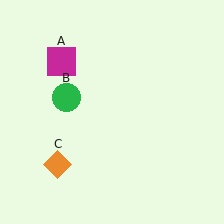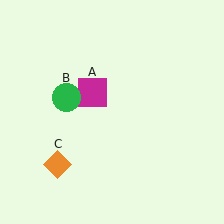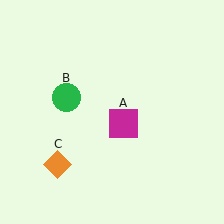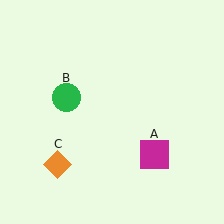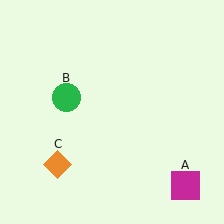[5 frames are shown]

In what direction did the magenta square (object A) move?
The magenta square (object A) moved down and to the right.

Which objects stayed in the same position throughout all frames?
Green circle (object B) and orange diamond (object C) remained stationary.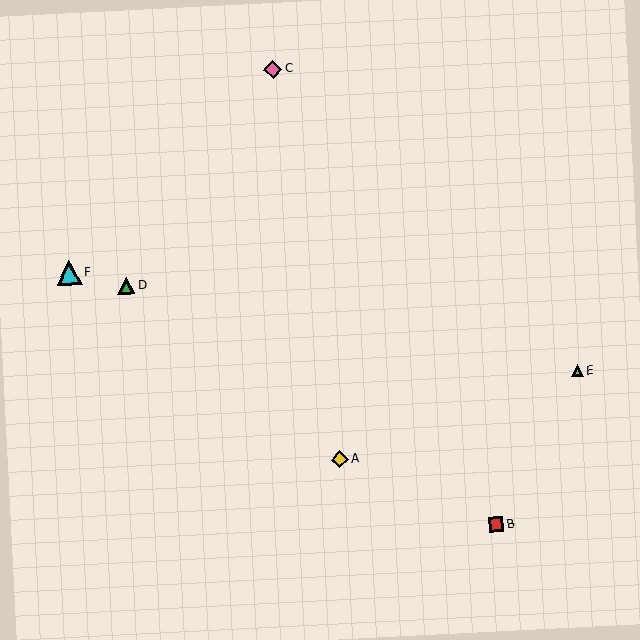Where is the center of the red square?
The center of the red square is at (496, 524).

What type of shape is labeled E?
Shape E is a lime triangle.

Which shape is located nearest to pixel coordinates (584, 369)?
The lime triangle (labeled E) at (577, 371) is nearest to that location.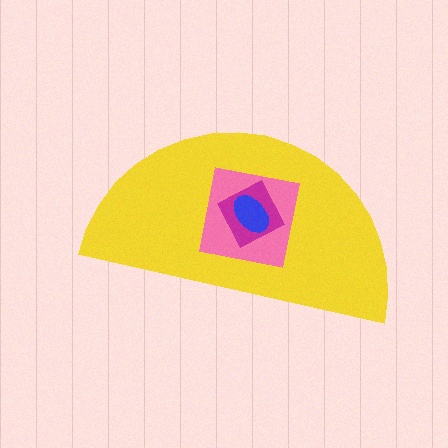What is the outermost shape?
The yellow semicircle.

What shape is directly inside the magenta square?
The blue ellipse.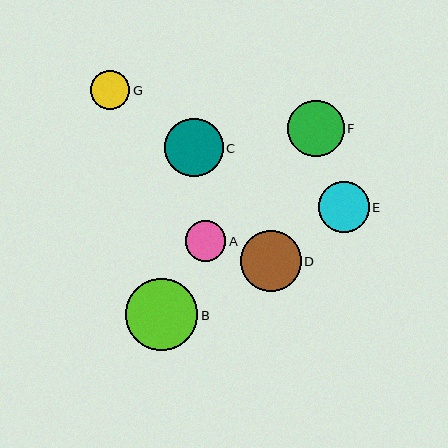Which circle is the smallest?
Circle G is the smallest with a size of approximately 39 pixels.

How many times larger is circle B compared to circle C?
Circle B is approximately 1.2 times the size of circle C.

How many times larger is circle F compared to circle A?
Circle F is approximately 1.4 times the size of circle A.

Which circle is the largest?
Circle B is the largest with a size of approximately 72 pixels.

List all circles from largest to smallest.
From largest to smallest: B, D, C, F, E, A, G.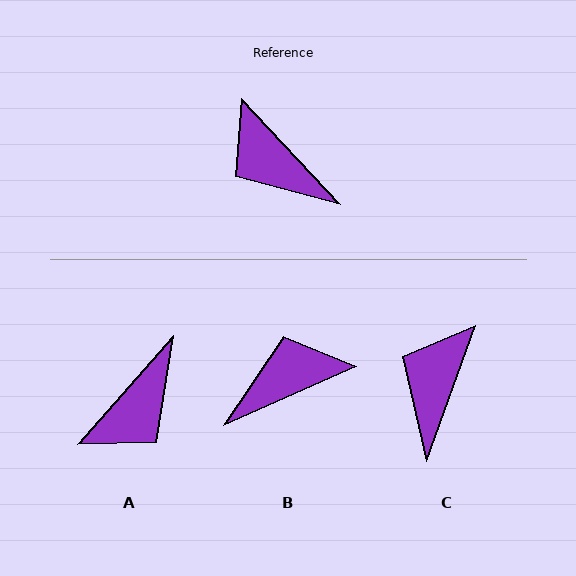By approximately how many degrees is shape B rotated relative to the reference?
Approximately 109 degrees clockwise.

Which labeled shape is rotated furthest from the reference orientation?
B, about 109 degrees away.